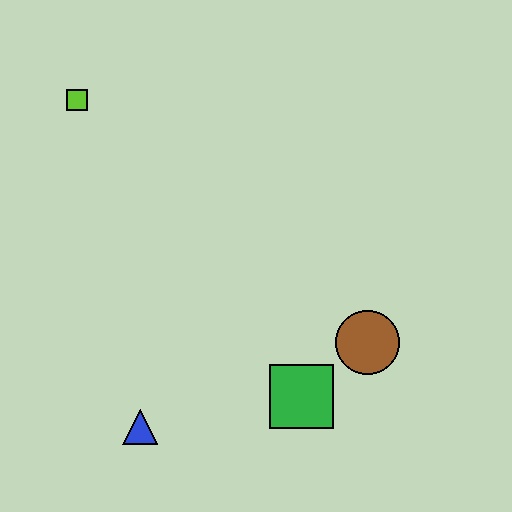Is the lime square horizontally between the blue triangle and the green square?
No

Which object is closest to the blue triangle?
The green square is closest to the blue triangle.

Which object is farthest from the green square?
The lime square is farthest from the green square.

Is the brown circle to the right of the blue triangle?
Yes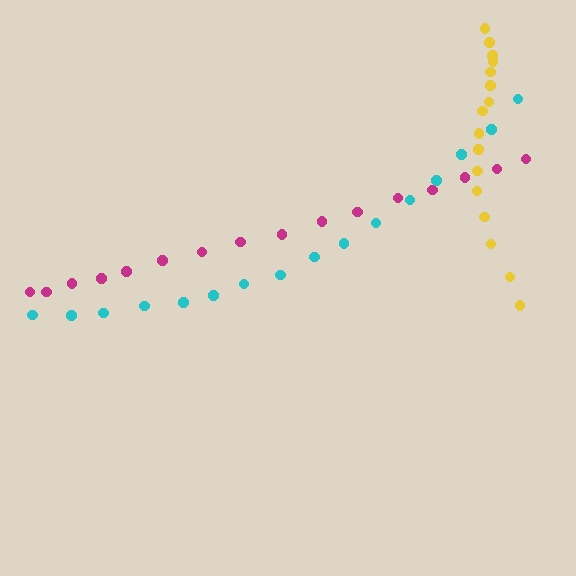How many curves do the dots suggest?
There are 3 distinct paths.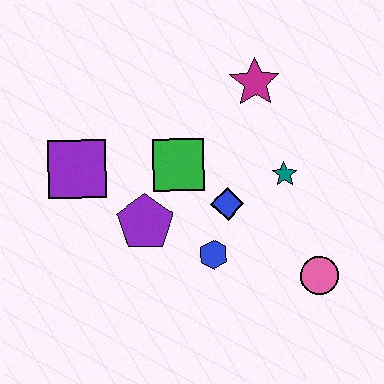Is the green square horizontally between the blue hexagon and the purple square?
Yes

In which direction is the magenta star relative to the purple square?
The magenta star is to the right of the purple square.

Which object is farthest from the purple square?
The pink circle is farthest from the purple square.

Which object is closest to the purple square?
The purple pentagon is closest to the purple square.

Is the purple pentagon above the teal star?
No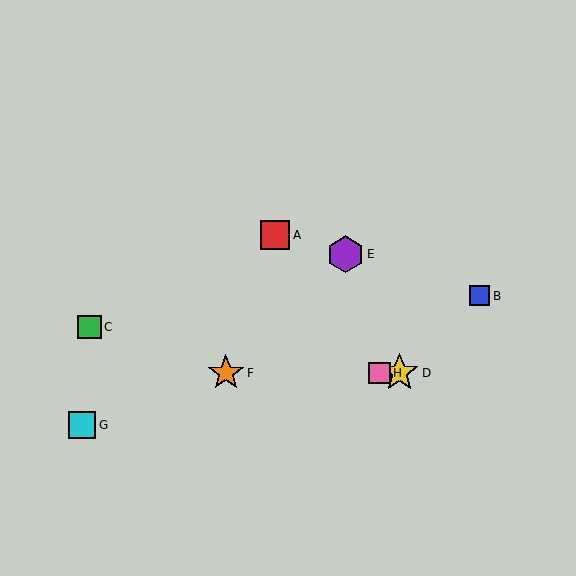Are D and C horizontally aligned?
No, D is at y≈373 and C is at y≈327.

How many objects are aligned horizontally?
3 objects (D, F, H) are aligned horizontally.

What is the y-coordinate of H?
Object H is at y≈373.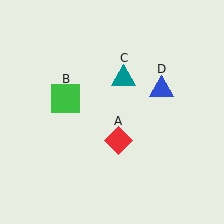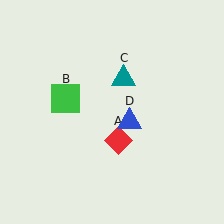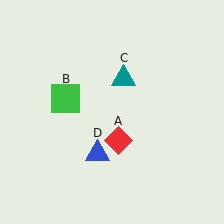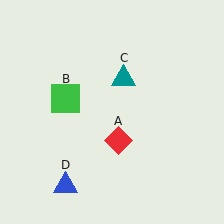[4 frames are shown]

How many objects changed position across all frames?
1 object changed position: blue triangle (object D).